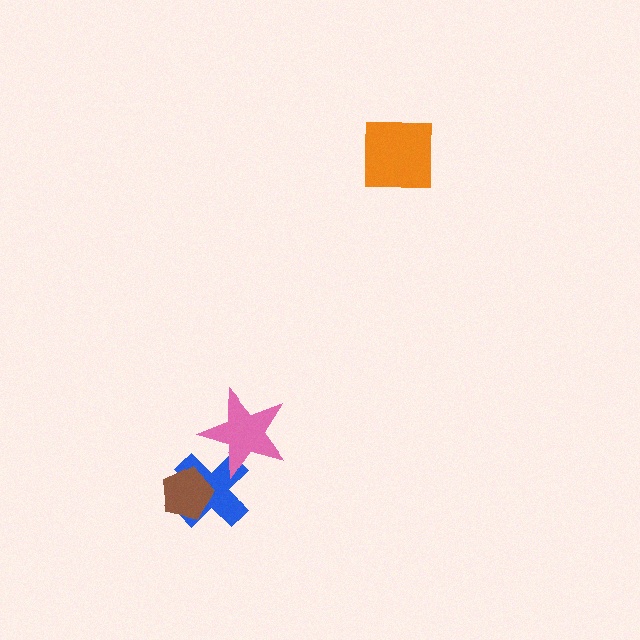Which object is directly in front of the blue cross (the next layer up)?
The brown pentagon is directly in front of the blue cross.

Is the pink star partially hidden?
No, no other shape covers it.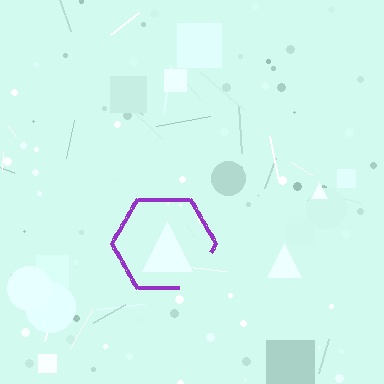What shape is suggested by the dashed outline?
The dashed outline suggests a hexagon.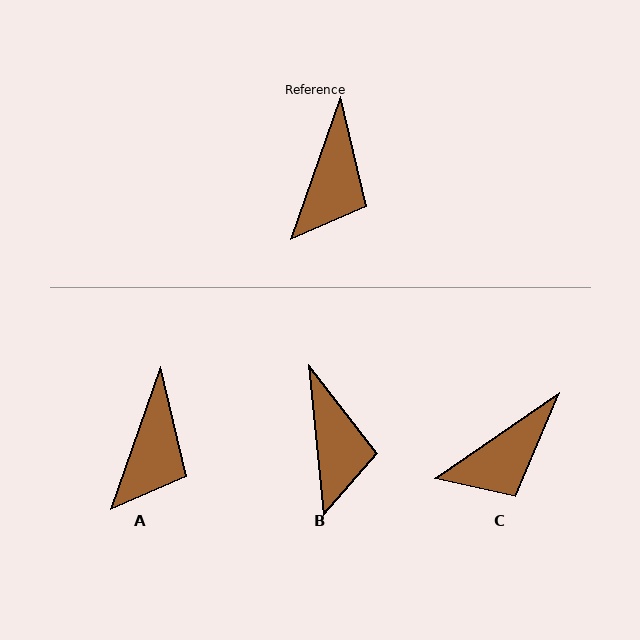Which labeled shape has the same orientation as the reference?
A.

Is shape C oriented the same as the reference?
No, it is off by about 36 degrees.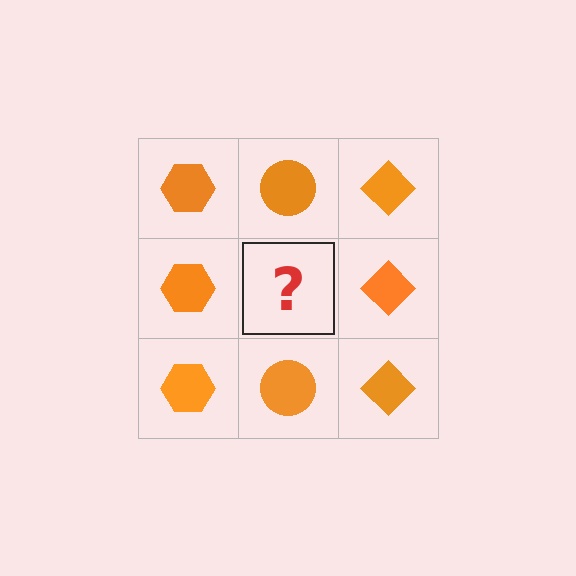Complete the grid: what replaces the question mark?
The question mark should be replaced with an orange circle.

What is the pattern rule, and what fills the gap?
The rule is that each column has a consistent shape. The gap should be filled with an orange circle.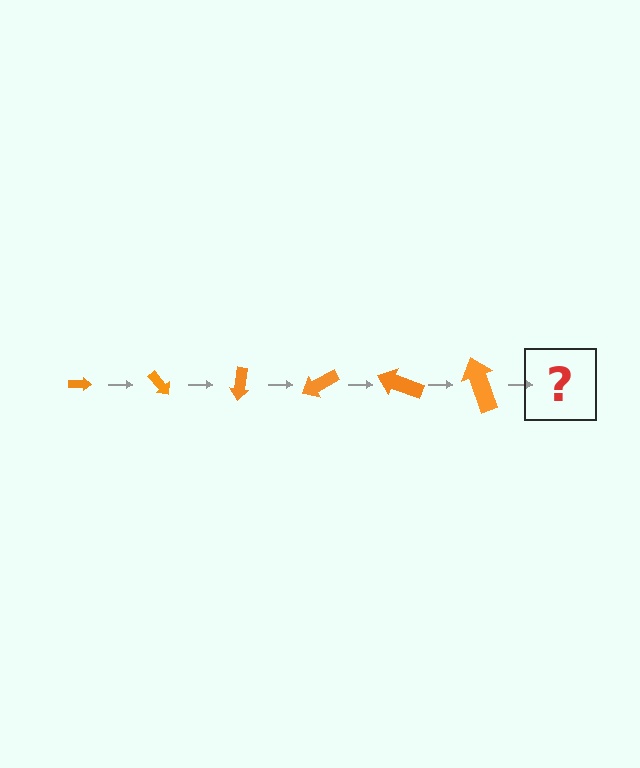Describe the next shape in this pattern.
It should be an arrow, larger than the previous one and rotated 300 degrees from the start.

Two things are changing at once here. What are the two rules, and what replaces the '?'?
The two rules are that the arrow grows larger each step and it rotates 50 degrees each step. The '?' should be an arrow, larger than the previous one and rotated 300 degrees from the start.